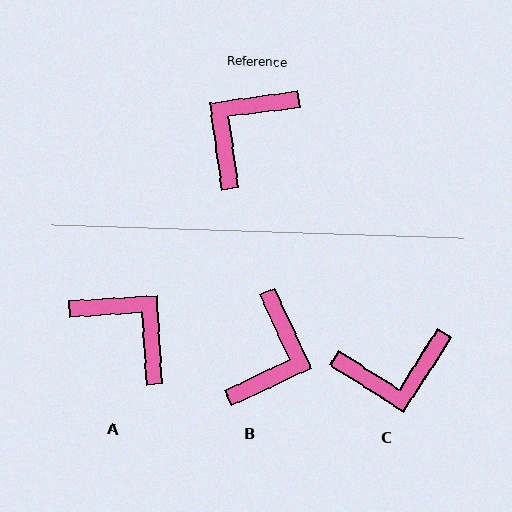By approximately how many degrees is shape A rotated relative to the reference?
Approximately 94 degrees clockwise.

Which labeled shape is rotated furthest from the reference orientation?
B, about 163 degrees away.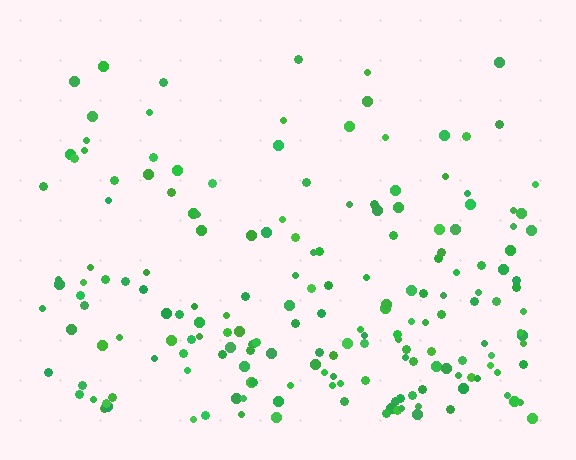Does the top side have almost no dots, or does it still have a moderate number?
Still a moderate number, just noticeably fewer than the bottom.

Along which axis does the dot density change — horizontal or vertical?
Vertical.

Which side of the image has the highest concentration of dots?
The bottom.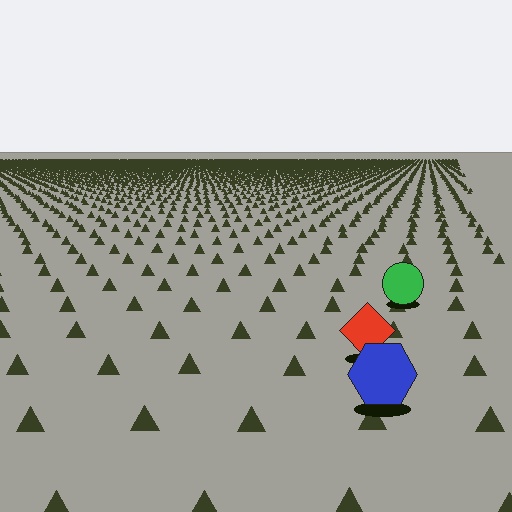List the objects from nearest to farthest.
From nearest to farthest: the blue hexagon, the red diamond, the green circle.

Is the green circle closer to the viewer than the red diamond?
No. The red diamond is closer — you can tell from the texture gradient: the ground texture is coarser near it.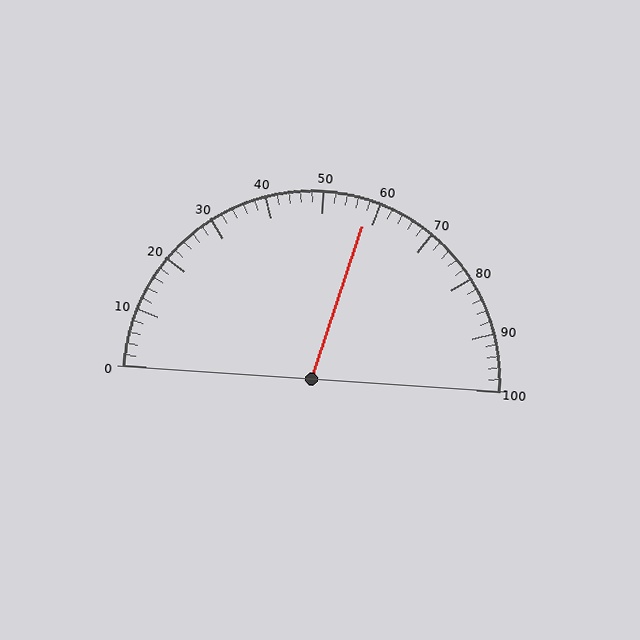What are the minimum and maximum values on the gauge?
The gauge ranges from 0 to 100.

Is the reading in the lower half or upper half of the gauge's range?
The reading is in the upper half of the range (0 to 100).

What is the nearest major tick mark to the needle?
The nearest major tick mark is 60.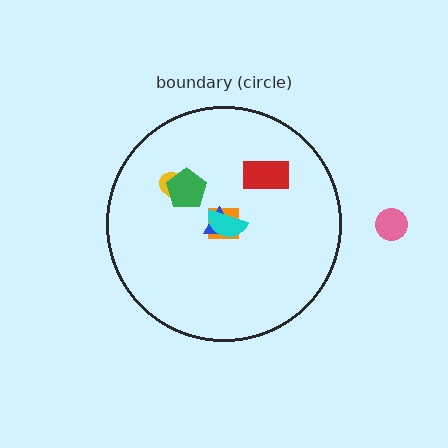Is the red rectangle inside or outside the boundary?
Inside.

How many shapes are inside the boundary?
6 inside, 1 outside.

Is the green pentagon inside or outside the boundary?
Inside.